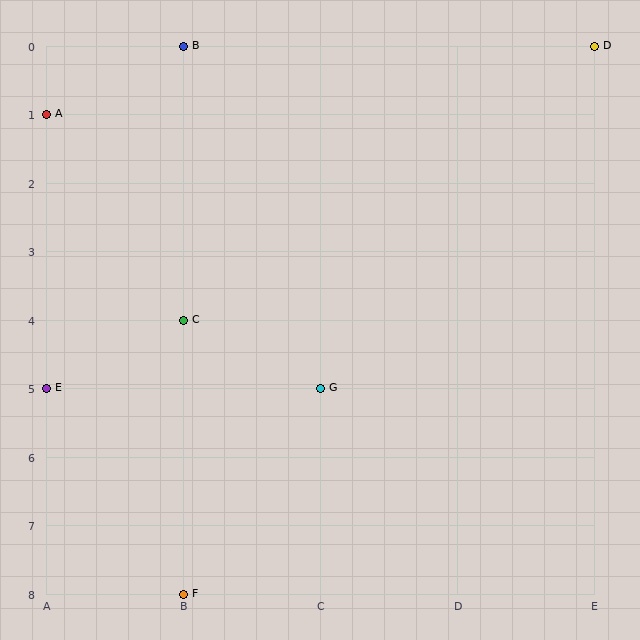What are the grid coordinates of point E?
Point E is at grid coordinates (A, 5).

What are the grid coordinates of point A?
Point A is at grid coordinates (A, 1).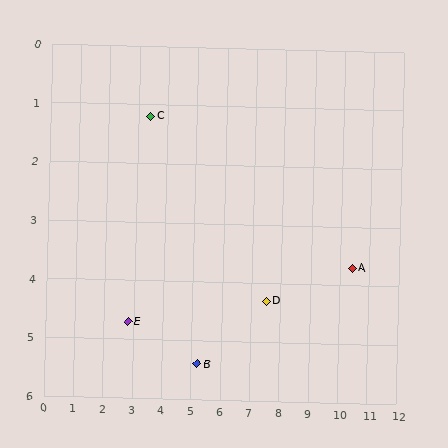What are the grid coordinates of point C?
Point C is at approximately (3.4, 1.2).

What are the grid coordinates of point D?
Point D is at approximately (7.5, 4.3).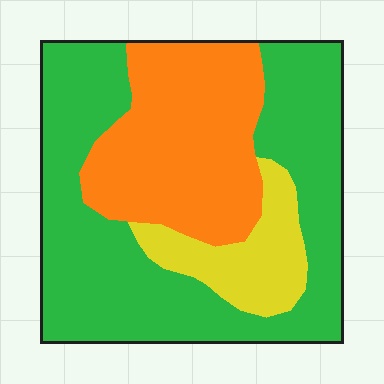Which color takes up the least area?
Yellow, at roughly 15%.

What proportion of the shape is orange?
Orange covers roughly 30% of the shape.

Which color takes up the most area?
Green, at roughly 55%.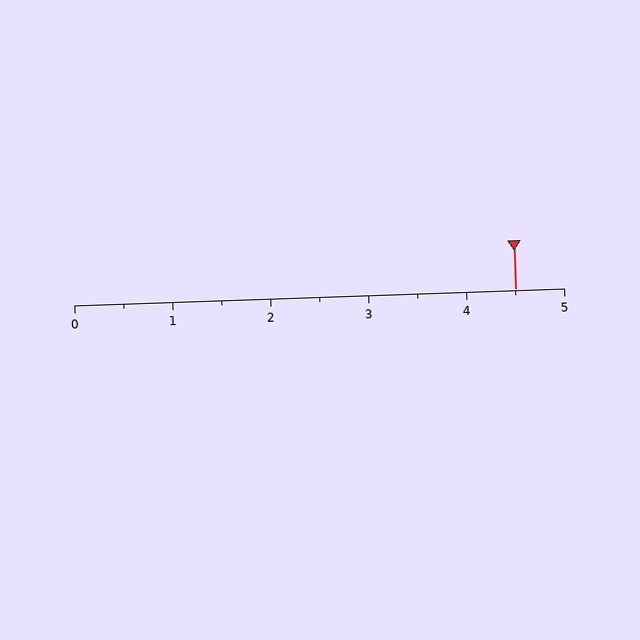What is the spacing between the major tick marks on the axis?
The major ticks are spaced 1 apart.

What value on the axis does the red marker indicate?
The marker indicates approximately 4.5.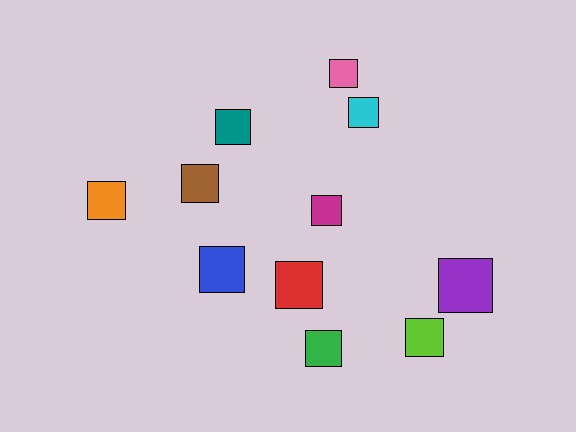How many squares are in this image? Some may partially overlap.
There are 11 squares.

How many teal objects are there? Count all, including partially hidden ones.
There is 1 teal object.